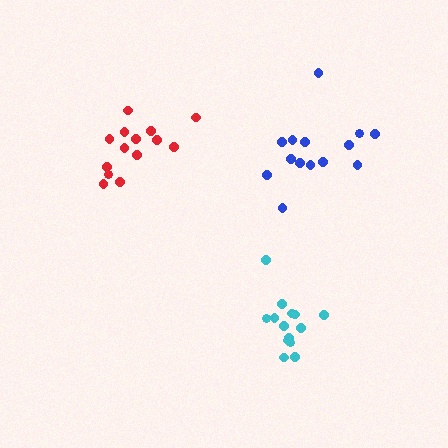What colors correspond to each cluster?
The clusters are colored: red, blue, cyan.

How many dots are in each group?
Group 1: 14 dots, Group 2: 14 dots, Group 3: 14 dots (42 total).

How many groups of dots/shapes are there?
There are 3 groups.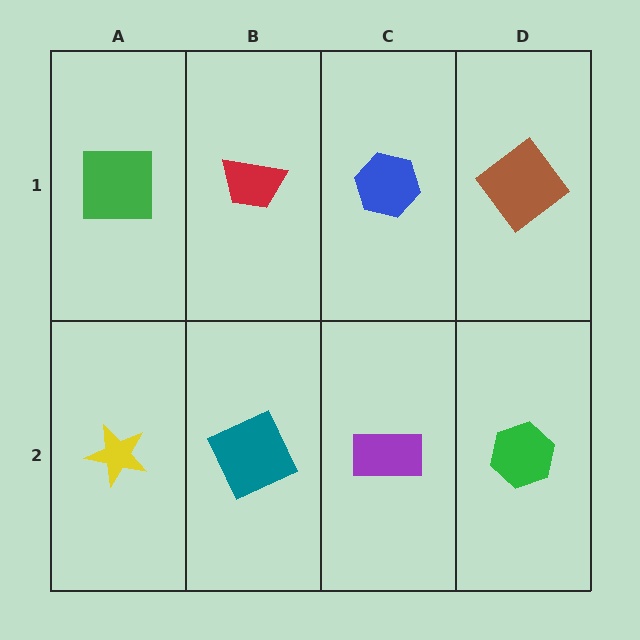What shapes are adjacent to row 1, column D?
A green hexagon (row 2, column D), a blue hexagon (row 1, column C).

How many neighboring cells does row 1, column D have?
2.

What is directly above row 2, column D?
A brown diamond.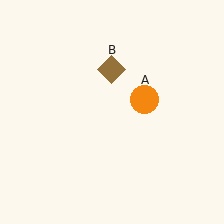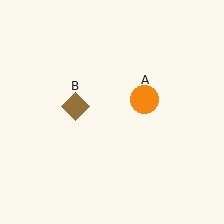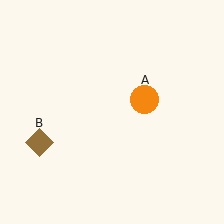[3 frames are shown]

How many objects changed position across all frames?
1 object changed position: brown diamond (object B).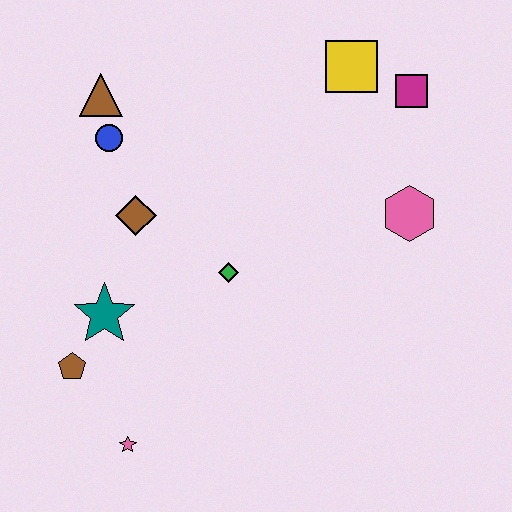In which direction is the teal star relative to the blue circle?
The teal star is below the blue circle.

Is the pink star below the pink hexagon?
Yes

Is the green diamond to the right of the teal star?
Yes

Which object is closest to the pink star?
The brown pentagon is closest to the pink star.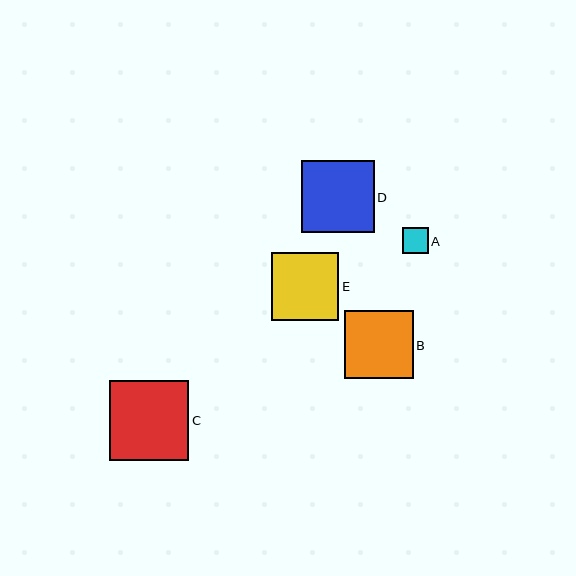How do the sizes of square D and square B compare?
Square D and square B are approximately the same size.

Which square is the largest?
Square C is the largest with a size of approximately 79 pixels.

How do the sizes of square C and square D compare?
Square C and square D are approximately the same size.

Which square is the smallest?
Square A is the smallest with a size of approximately 26 pixels.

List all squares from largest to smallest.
From largest to smallest: C, D, B, E, A.